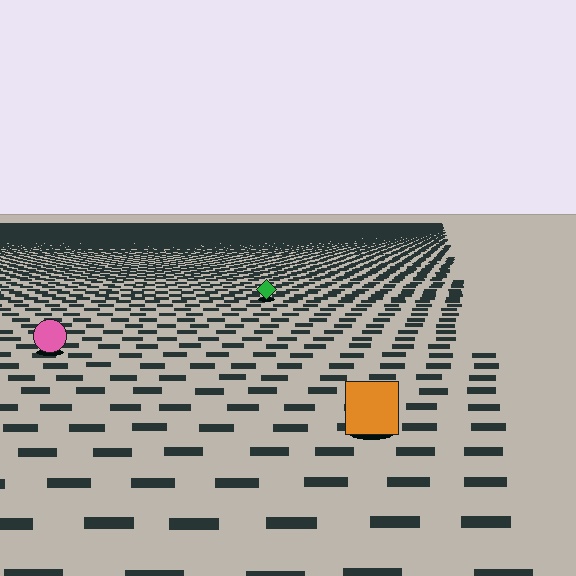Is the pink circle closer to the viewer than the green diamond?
Yes. The pink circle is closer — you can tell from the texture gradient: the ground texture is coarser near it.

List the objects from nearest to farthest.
From nearest to farthest: the orange square, the pink circle, the green diamond.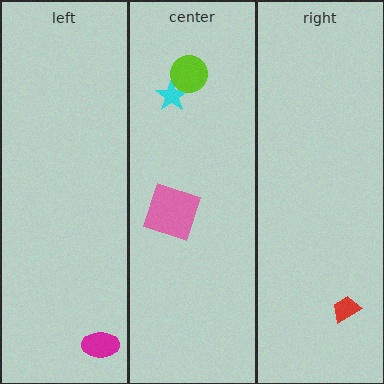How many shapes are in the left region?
1.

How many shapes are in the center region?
3.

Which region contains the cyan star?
The center region.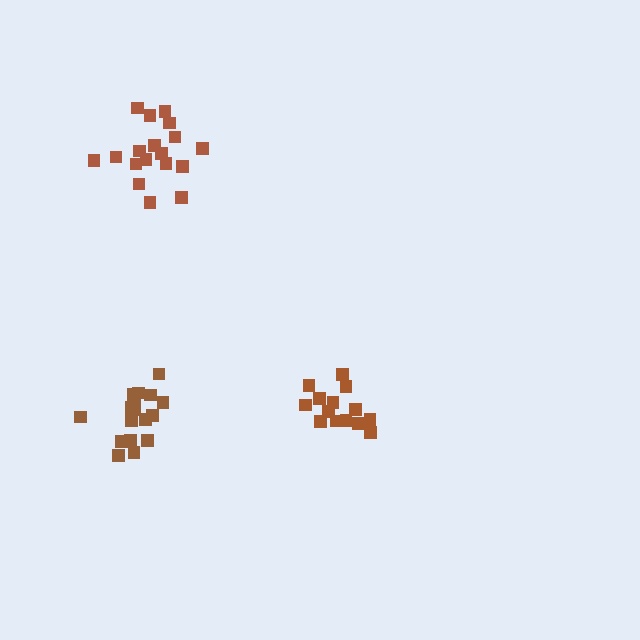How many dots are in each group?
Group 1: 17 dots, Group 2: 14 dots, Group 3: 18 dots (49 total).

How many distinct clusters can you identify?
There are 3 distinct clusters.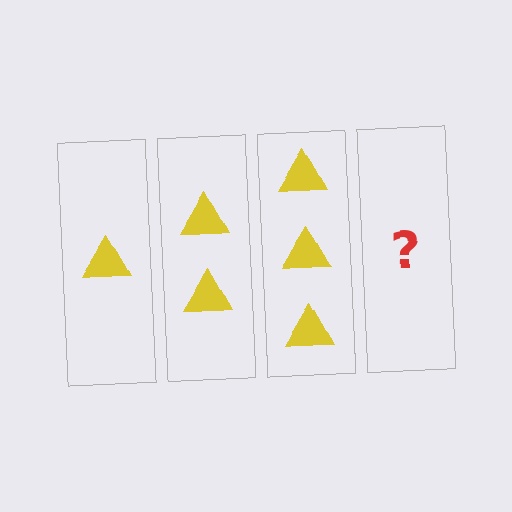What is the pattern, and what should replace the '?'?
The pattern is that each step adds one more triangle. The '?' should be 4 triangles.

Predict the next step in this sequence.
The next step is 4 triangles.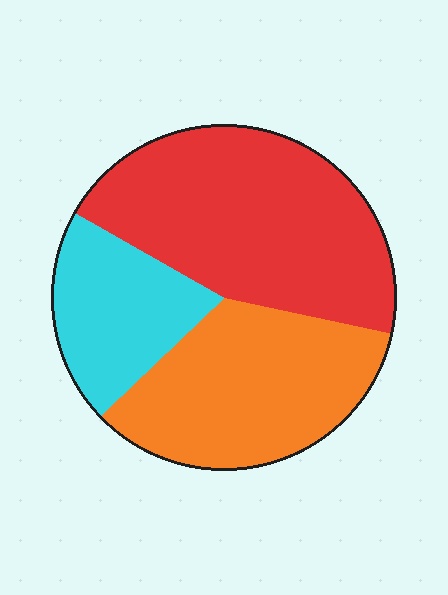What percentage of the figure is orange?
Orange covers 34% of the figure.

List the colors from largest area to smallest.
From largest to smallest: red, orange, cyan.